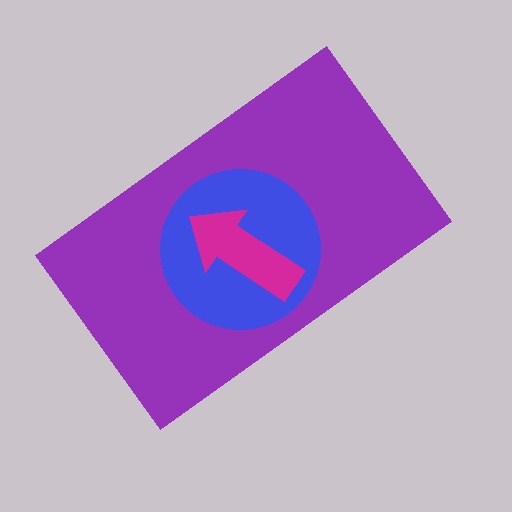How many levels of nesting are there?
3.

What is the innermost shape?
The magenta arrow.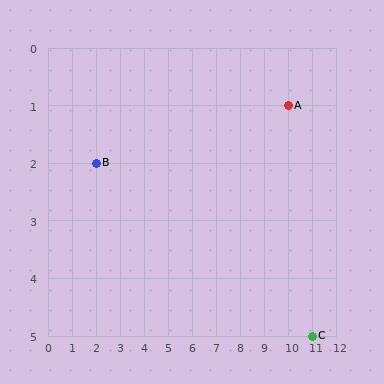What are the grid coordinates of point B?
Point B is at grid coordinates (2, 2).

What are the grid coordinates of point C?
Point C is at grid coordinates (11, 5).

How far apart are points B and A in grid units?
Points B and A are 8 columns and 1 row apart (about 8.1 grid units diagonally).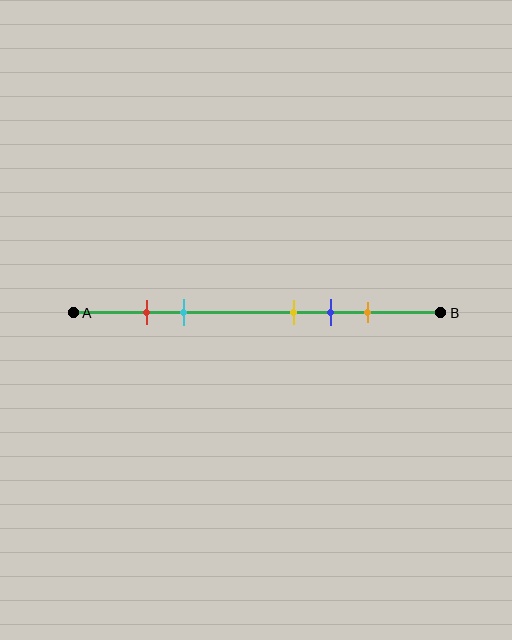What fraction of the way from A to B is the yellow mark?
The yellow mark is approximately 60% (0.6) of the way from A to B.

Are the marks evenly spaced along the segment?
No, the marks are not evenly spaced.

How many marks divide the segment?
There are 5 marks dividing the segment.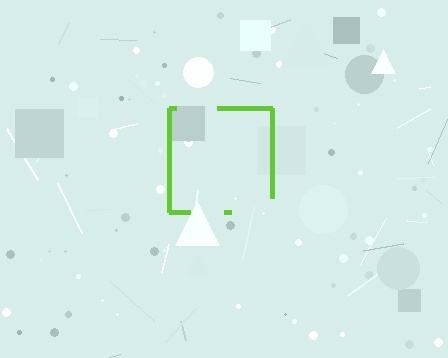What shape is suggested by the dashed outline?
The dashed outline suggests a square.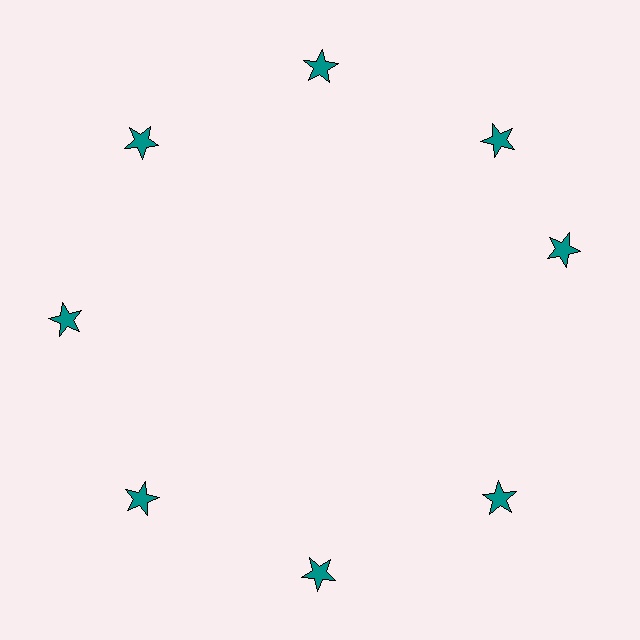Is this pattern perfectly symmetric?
No. The 8 teal stars are arranged in a ring, but one element near the 3 o'clock position is rotated out of alignment along the ring, breaking the 8-fold rotational symmetry.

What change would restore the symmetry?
The symmetry would be restored by rotating it back into even spacing with its neighbors so that all 8 stars sit at equal angles and equal distance from the center.